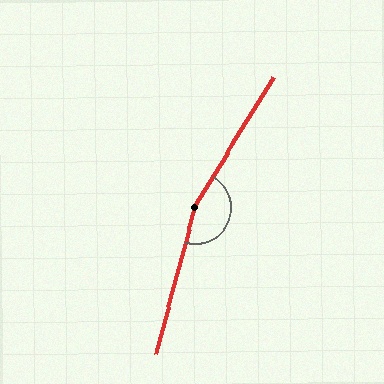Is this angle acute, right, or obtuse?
It is obtuse.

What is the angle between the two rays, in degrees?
Approximately 164 degrees.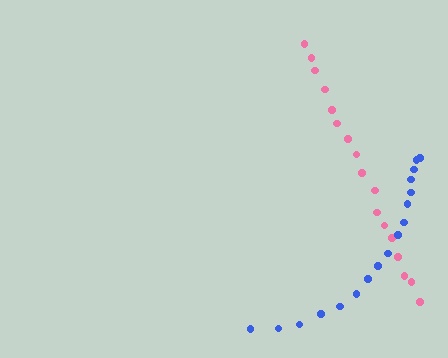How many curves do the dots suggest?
There are 2 distinct paths.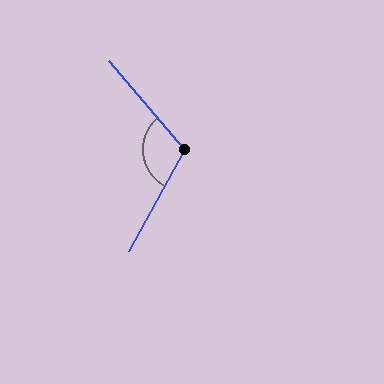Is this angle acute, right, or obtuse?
It is obtuse.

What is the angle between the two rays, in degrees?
Approximately 111 degrees.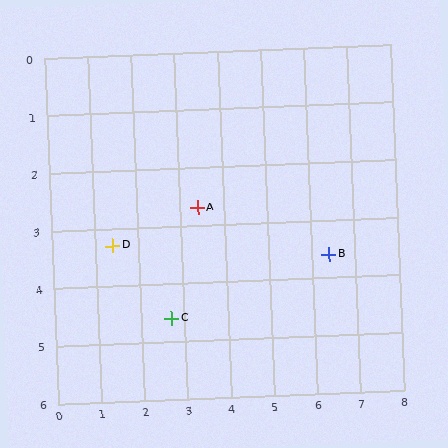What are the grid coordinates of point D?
Point D is at approximately (1.4, 3.3).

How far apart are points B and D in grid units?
Points B and D are about 5.0 grid units apart.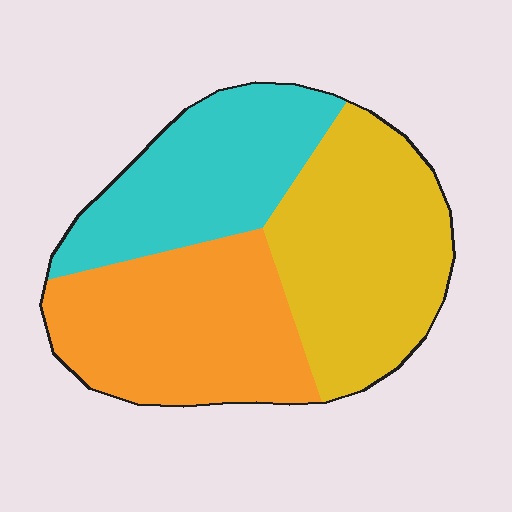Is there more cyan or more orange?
Orange.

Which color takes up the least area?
Cyan, at roughly 30%.